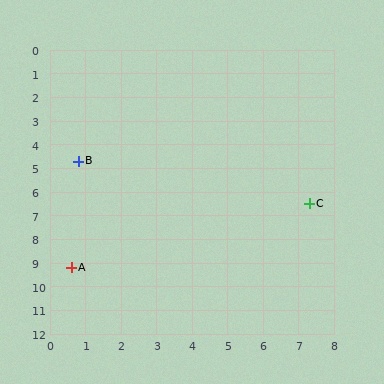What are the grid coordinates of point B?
Point B is at approximately (0.8, 4.7).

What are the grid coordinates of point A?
Point A is at approximately (0.6, 9.2).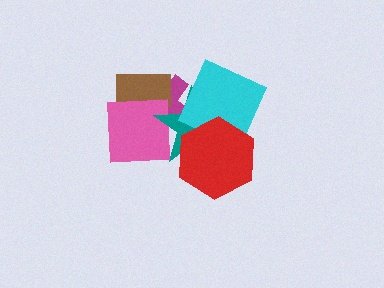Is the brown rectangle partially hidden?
Yes, it is partially covered by another shape.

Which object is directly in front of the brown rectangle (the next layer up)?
The pink square is directly in front of the brown rectangle.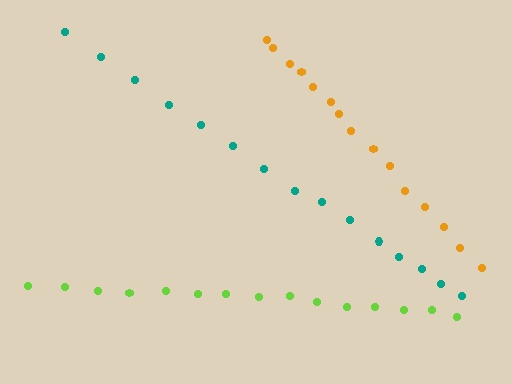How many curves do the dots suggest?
There are 3 distinct paths.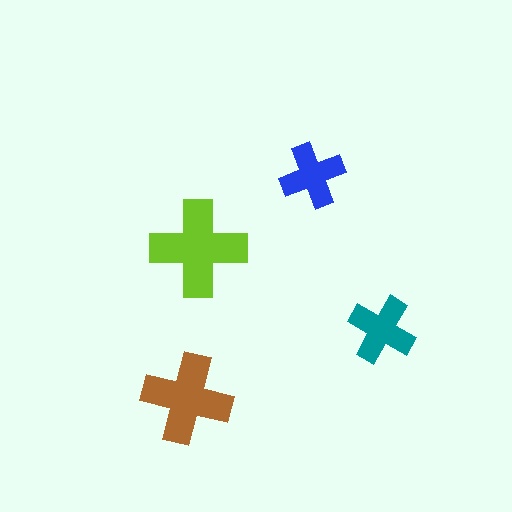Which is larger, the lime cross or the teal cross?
The lime one.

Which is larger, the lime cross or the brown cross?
The lime one.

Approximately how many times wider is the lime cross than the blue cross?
About 1.5 times wider.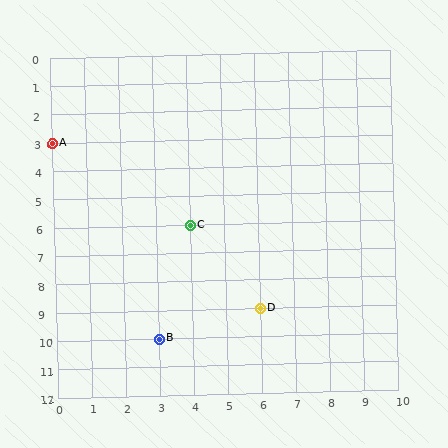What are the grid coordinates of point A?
Point A is at grid coordinates (0, 3).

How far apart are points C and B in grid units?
Points C and B are 1 column and 4 rows apart (about 4.1 grid units diagonally).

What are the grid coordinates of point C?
Point C is at grid coordinates (4, 6).